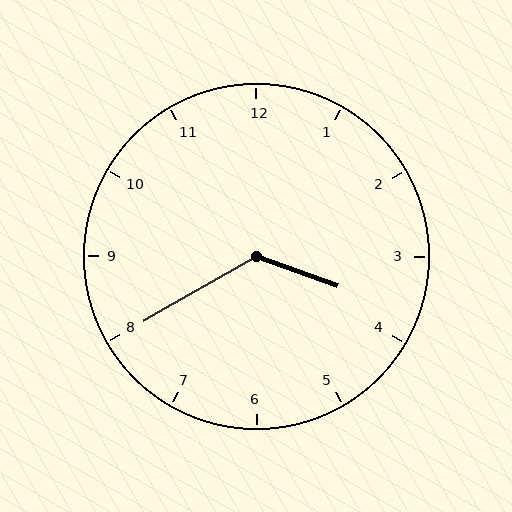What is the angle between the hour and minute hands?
Approximately 130 degrees.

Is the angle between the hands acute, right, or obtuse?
It is obtuse.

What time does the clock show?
3:40.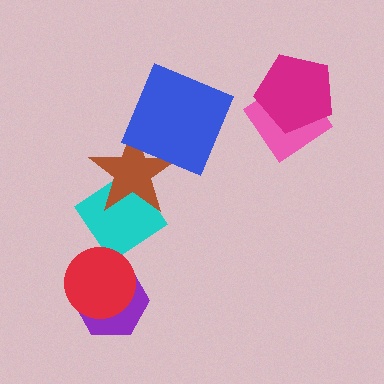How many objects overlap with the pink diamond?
1 object overlaps with the pink diamond.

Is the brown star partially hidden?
Yes, it is partially covered by another shape.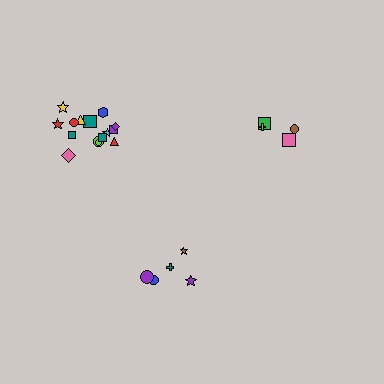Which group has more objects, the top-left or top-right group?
The top-left group.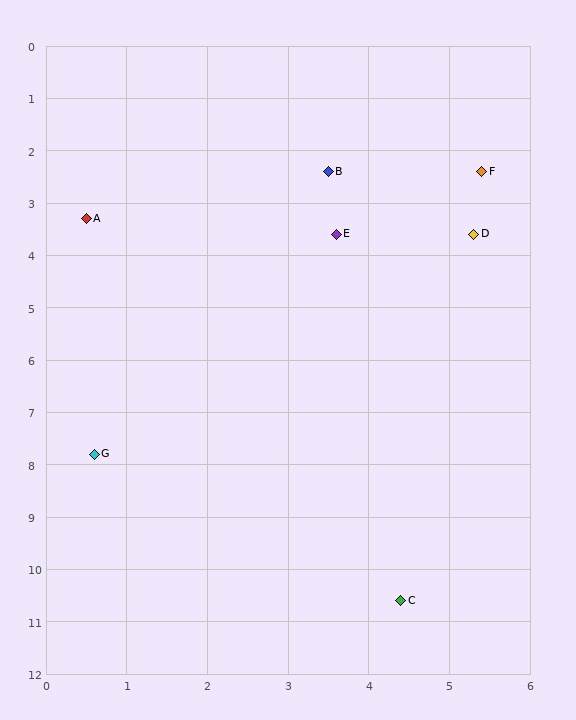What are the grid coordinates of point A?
Point A is at approximately (0.5, 3.3).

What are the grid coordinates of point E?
Point E is at approximately (3.6, 3.6).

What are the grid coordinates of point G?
Point G is at approximately (0.6, 7.8).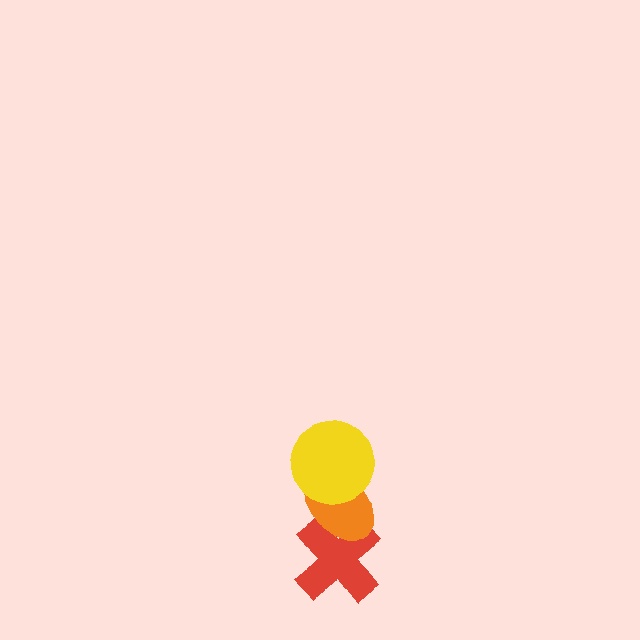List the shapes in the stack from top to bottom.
From top to bottom: the yellow circle, the orange ellipse, the red cross.